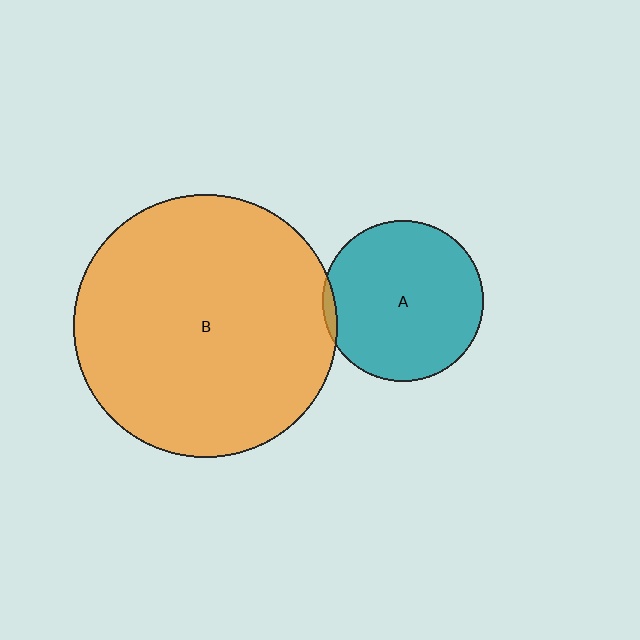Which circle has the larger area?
Circle B (orange).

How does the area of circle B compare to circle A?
Approximately 2.7 times.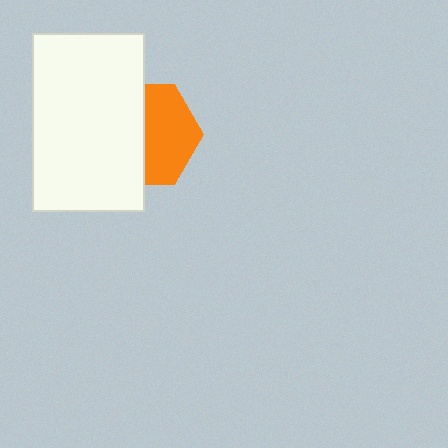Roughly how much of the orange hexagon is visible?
About half of it is visible (roughly 51%).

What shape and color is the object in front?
The object in front is a white rectangle.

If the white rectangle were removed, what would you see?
You would see the complete orange hexagon.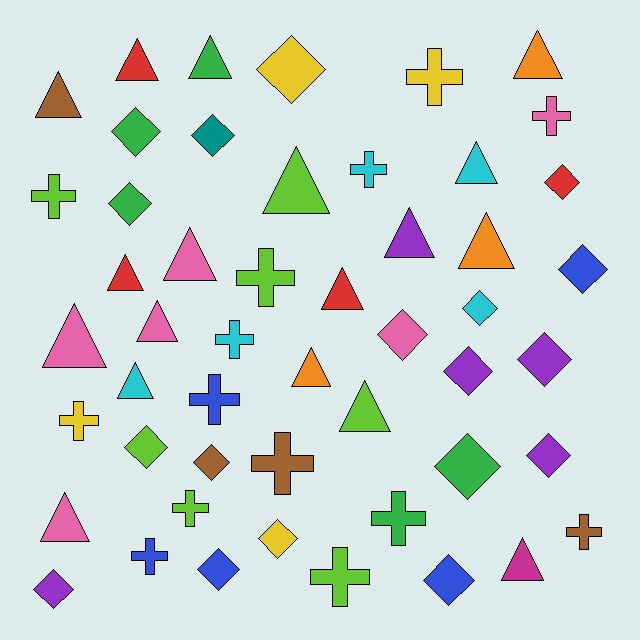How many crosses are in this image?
There are 14 crosses.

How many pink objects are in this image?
There are 6 pink objects.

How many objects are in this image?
There are 50 objects.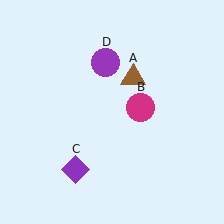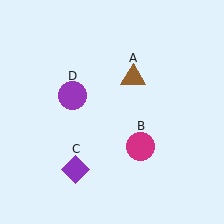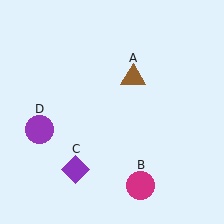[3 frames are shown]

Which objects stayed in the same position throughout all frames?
Brown triangle (object A) and purple diamond (object C) remained stationary.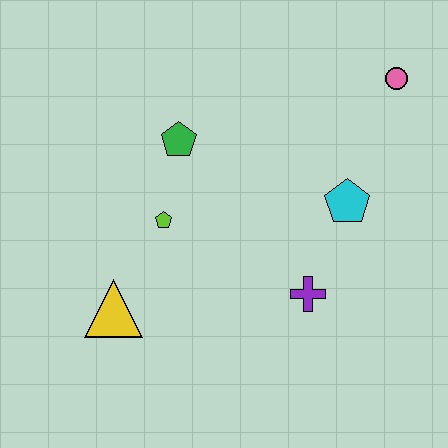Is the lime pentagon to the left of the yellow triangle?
No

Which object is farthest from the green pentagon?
The pink circle is farthest from the green pentagon.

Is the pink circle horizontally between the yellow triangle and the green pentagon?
No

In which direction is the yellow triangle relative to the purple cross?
The yellow triangle is to the left of the purple cross.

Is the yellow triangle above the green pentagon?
No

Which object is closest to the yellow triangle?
The lime pentagon is closest to the yellow triangle.